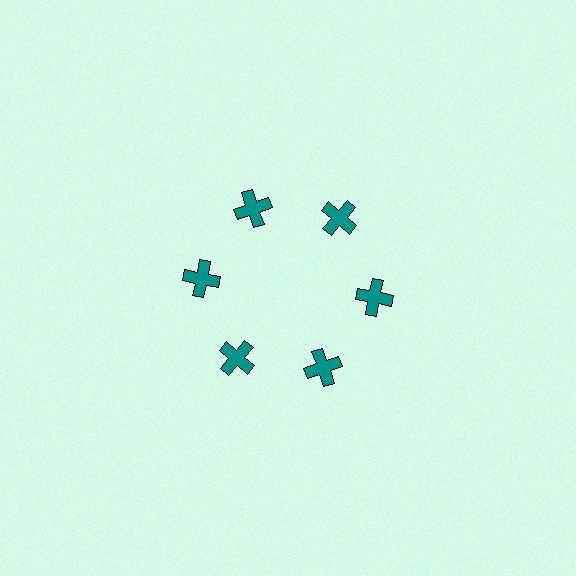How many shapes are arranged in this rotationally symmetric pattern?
There are 6 shapes, arranged in 6 groups of 1.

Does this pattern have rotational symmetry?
Yes, this pattern has 6-fold rotational symmetry. It looks the same after rotating 60 degrees around the center.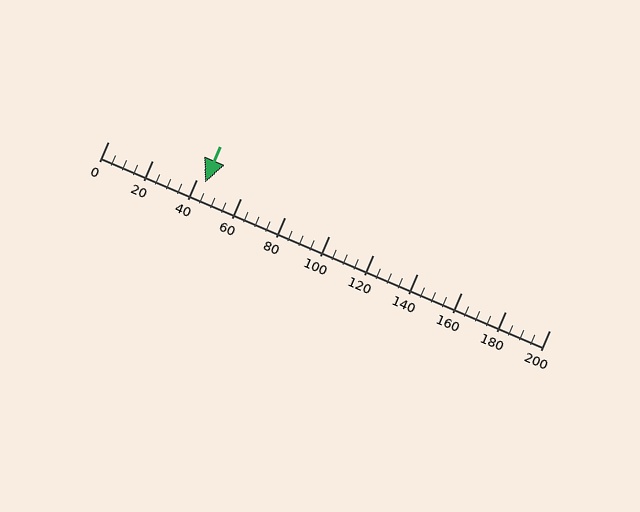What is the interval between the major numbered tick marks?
The major tick marks are spaced 20 units apart.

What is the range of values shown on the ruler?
The ruler shows values from 0 to 200.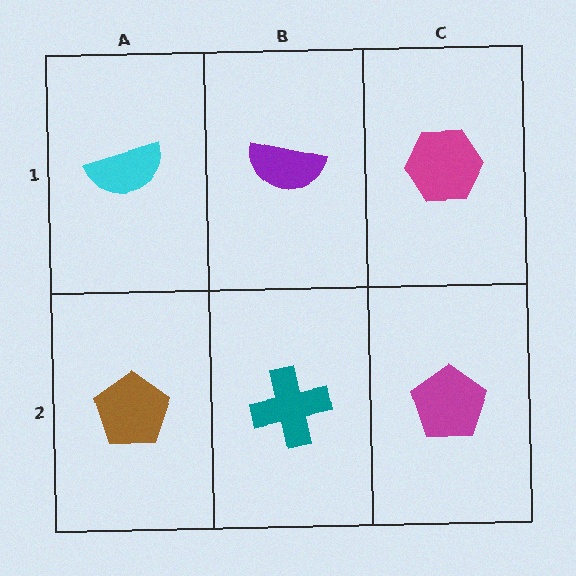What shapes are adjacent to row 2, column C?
A magenta hexagon (row 1, column C), a teal cross (row 2, column B).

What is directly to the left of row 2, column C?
A teal cross.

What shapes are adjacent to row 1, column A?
A brown pentagon (row 2, column A), a purple semicircle (row 1, column B).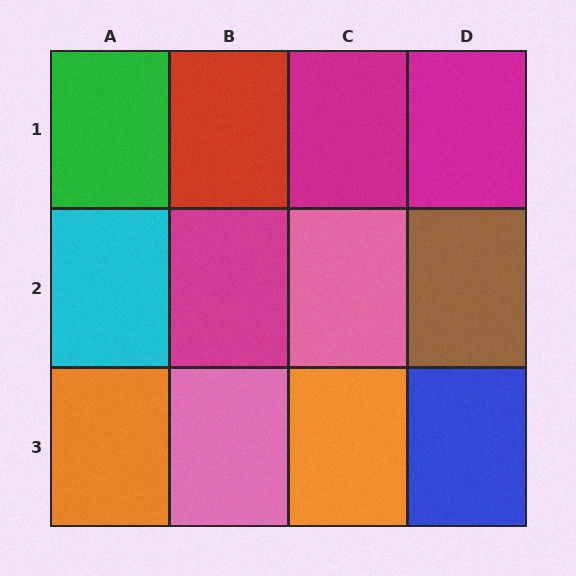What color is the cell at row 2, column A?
Cyan.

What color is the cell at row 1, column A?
Green.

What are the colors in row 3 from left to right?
Orange, pink, orange, blue.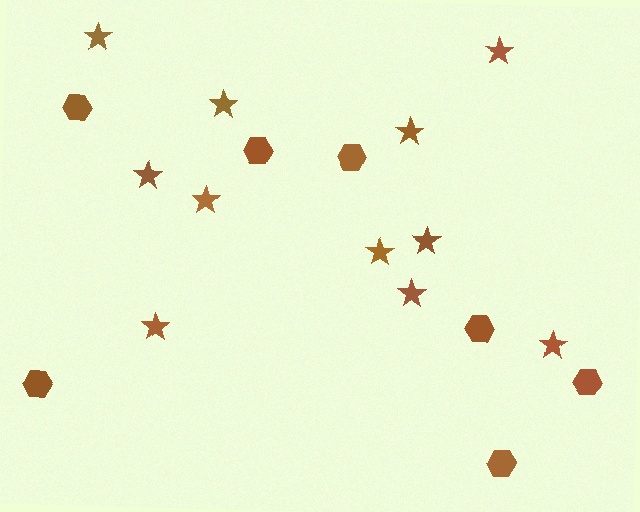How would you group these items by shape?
There are 2 groups: one group of stars (11) and one group of hexagons (7).